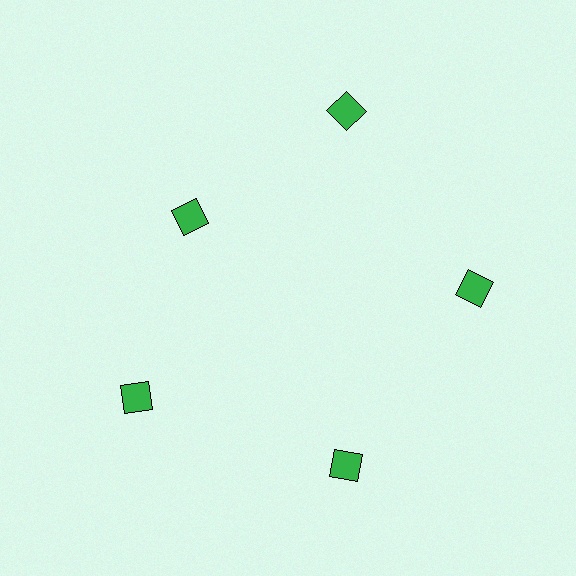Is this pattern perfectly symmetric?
No. The 5 green squares are arranged in a ring, but one element near the 10 o'clock position is pulled inward toward the center, breaking the 5-fold rotational symmetry.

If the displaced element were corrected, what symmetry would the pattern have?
It would have 5-fold rotational symmetry — the pattern would map onto itself every 72 degrees.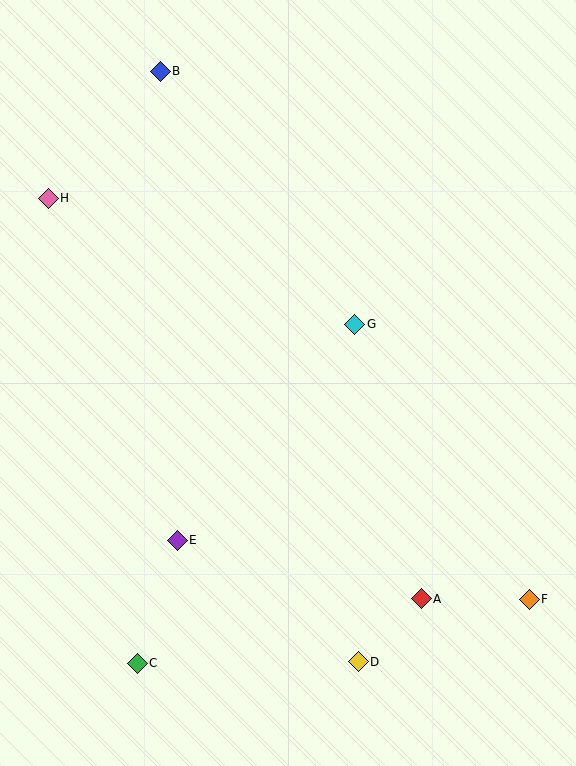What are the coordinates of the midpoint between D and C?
The midpoint between D and C is at (248, 663).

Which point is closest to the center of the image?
Point G at (355, 324) is closest to the center.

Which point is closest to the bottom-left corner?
Point C is closest to the bottom-left corner.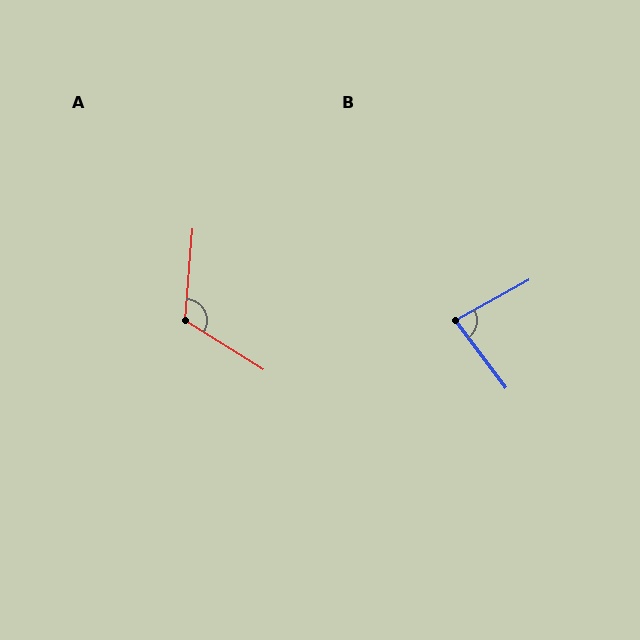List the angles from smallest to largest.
B (82°), A (118°).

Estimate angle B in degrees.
Approximately 82 degrees.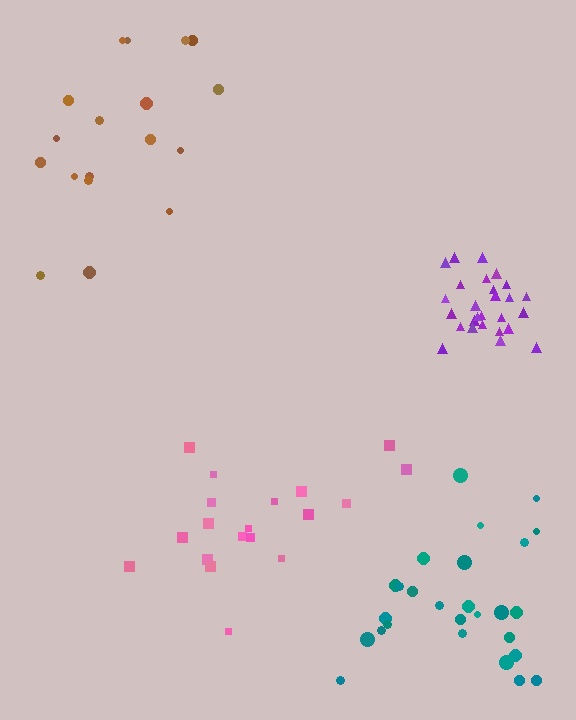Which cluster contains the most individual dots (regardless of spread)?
Teal (28).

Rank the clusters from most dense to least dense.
purple, pink, teal, brown.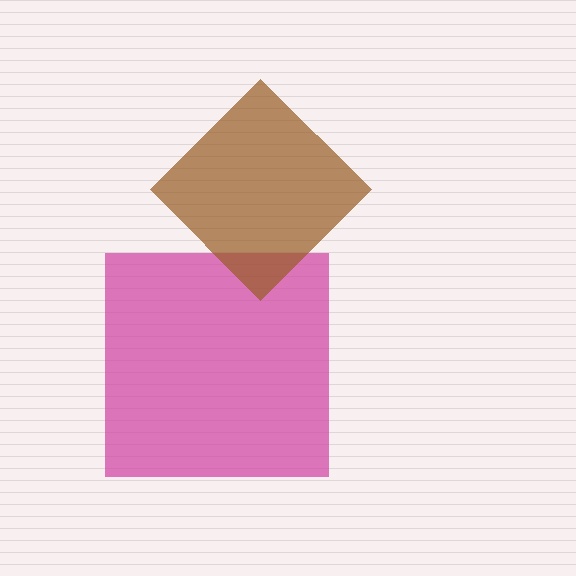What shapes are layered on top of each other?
The layered shapes are: a magenta square, a brown diamond.